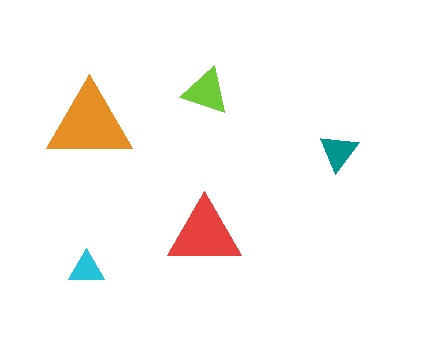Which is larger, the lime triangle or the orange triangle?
The orange one.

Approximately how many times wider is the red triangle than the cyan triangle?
About 2 times wider.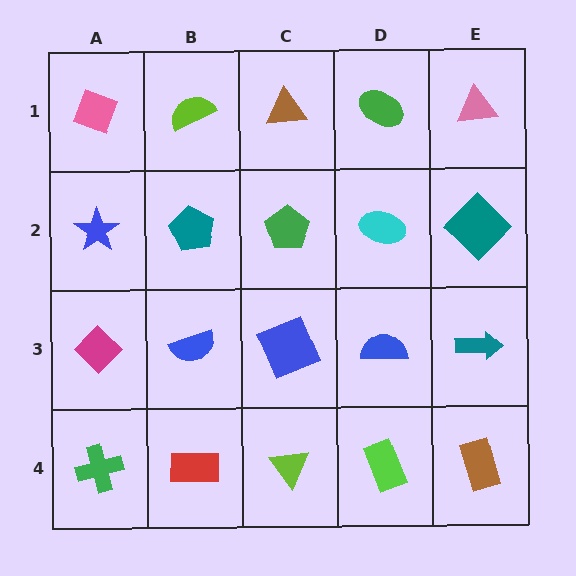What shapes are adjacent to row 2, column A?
A pink diamond (row 1, column A), a magenta diamond (row 3, column A), a teal pentagon (row 2, column B).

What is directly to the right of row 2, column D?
A teal diamond.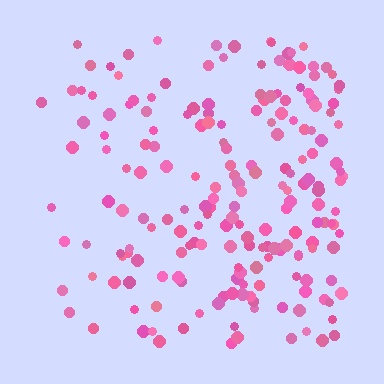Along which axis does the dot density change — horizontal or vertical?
Horizontal.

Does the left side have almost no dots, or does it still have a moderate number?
Still a moderate number, just noticeably fewer than the right.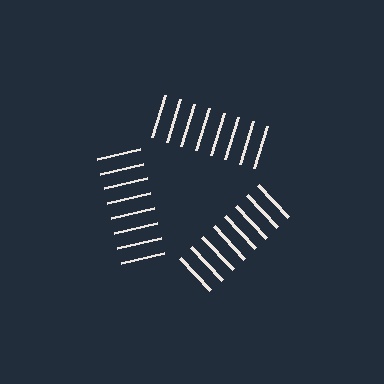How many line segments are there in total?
24 — 8 along each of the 3 edges.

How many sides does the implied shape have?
3 sides — the line-ends trace a triangle.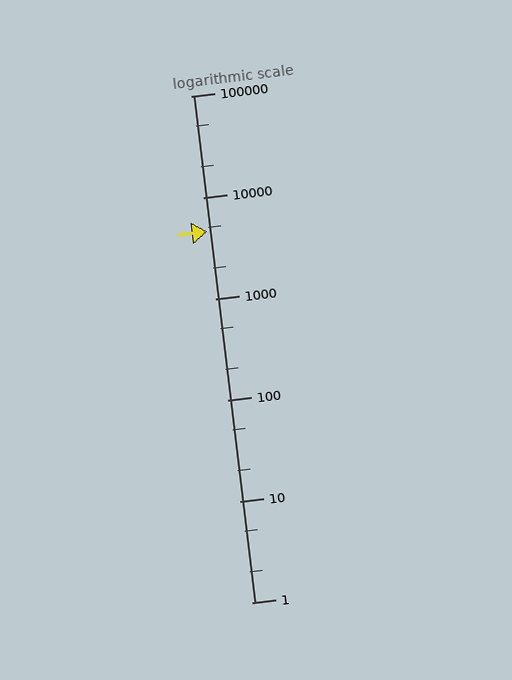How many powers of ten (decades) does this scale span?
The scale spans 5 decades, from 1 to 100000.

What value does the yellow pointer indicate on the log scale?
The pointer indicates approximately 4600.